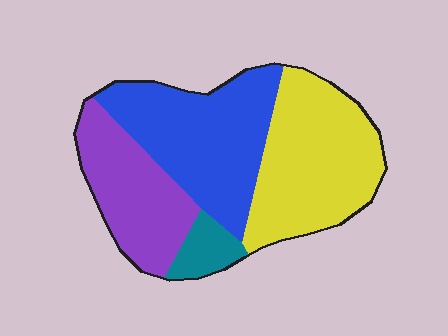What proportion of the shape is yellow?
Yellow takes up between a quarter and a half of the shape.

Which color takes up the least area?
Teal, at roughly 5%.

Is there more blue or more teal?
Blue.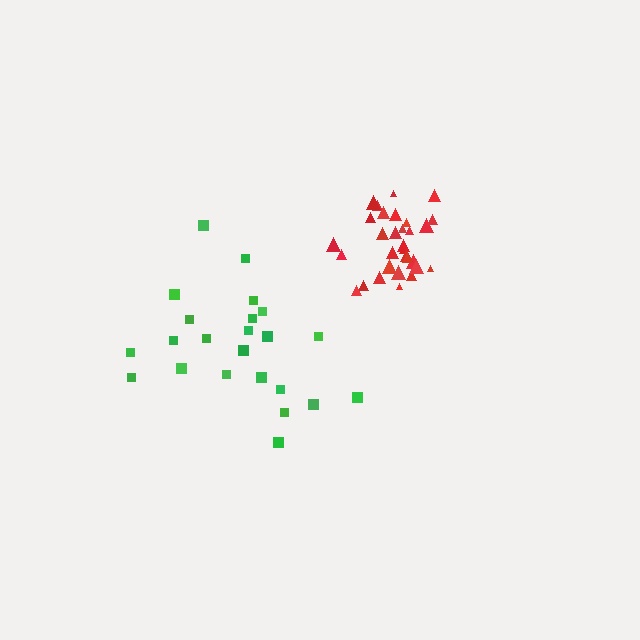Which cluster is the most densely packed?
Red.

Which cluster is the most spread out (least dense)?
Green.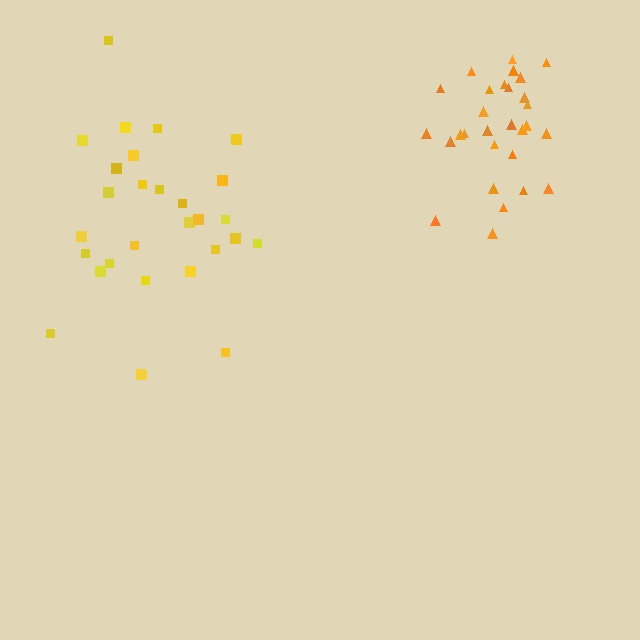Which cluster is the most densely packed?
Orange.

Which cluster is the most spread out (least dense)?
Yellow.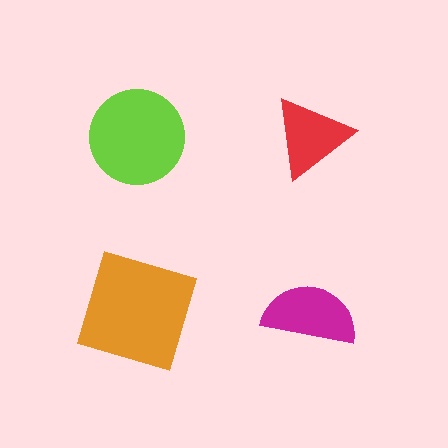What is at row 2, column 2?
A magenta semicircle.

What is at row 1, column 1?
A lime circle.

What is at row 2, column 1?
An orange square.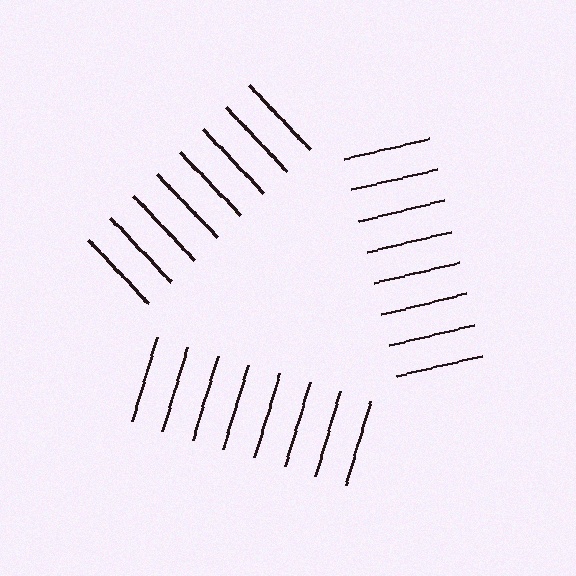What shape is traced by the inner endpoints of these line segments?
An illusory triangle — the line segments terminate on its edges but no continuous stroke is drawn.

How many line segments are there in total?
24 — 8 along each of the 3 edges.